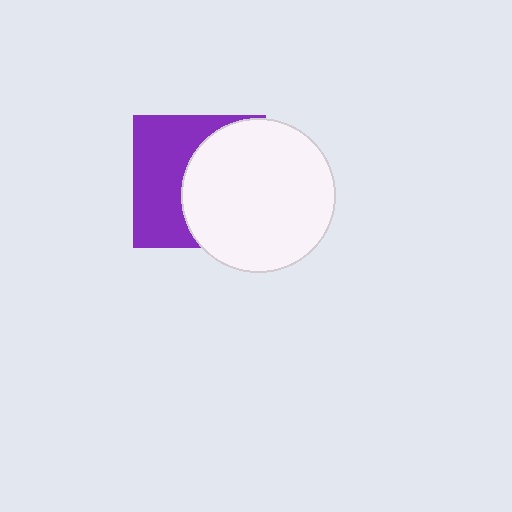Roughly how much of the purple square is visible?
About half of it is visible (roughly 46%).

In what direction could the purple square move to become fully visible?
The purple square could move left. That would shift it out from behind the white circle entirely.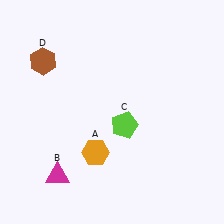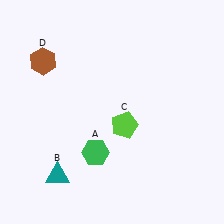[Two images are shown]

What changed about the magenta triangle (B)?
In Image 1, B is magenta. In Image 2, it changed to teal.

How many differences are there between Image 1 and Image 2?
There are 2 differences between the two images.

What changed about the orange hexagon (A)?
In Image 1, A is orange. In Image 2, it changed to green.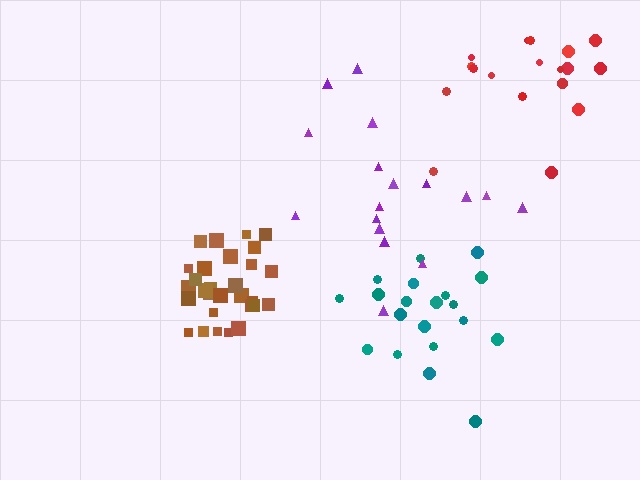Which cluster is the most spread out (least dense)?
Purple.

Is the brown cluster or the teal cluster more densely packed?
Brown.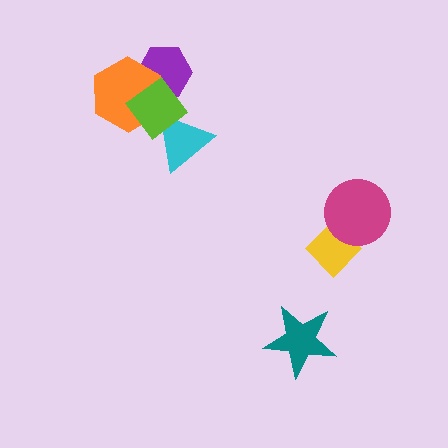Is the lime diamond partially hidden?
No, no other shape covers it.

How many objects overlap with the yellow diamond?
1 object overlaps with the yellow diamond.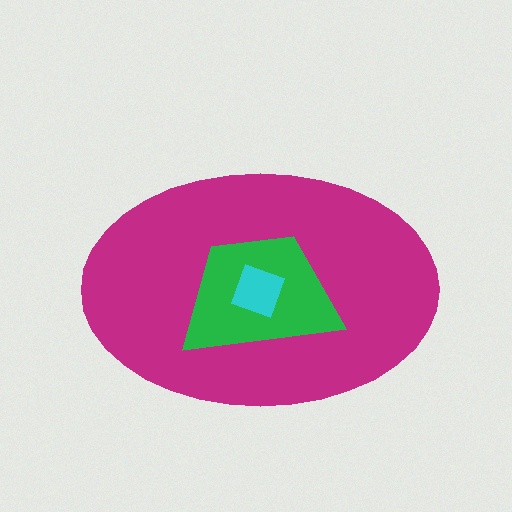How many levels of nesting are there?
3.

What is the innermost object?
The cyan square.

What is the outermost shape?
The magenta ellipse.